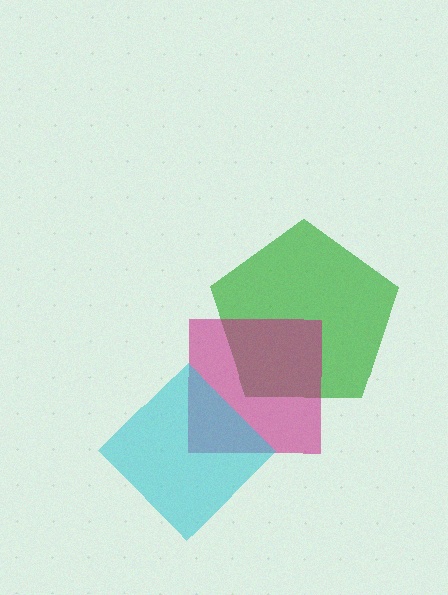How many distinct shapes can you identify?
There are 3 distinct shapes: a green pentagon, a magenta square, a cyan diamond.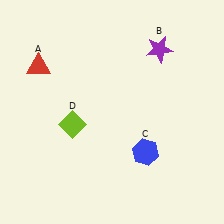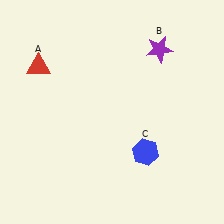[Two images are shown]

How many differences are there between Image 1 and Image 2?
There is 1 difference between the two images.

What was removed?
The lime diamond (D) was removed in Image 2.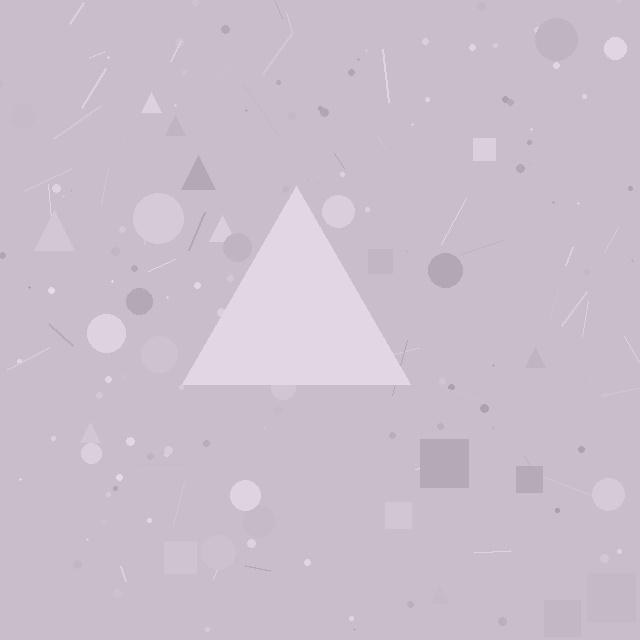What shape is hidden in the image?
A triangle is hidden in the image.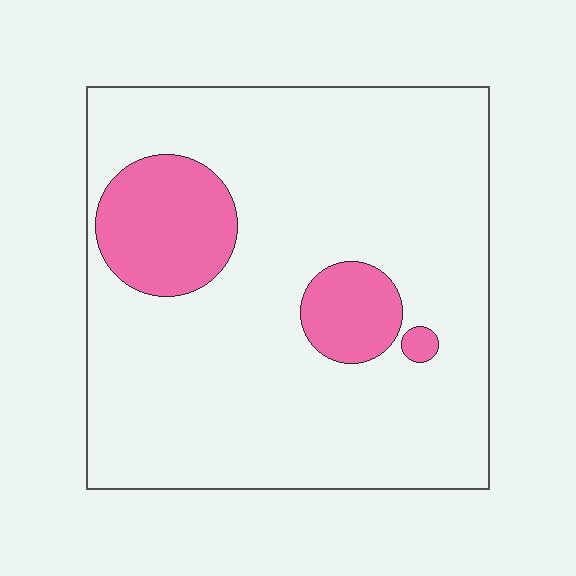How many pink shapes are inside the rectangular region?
3.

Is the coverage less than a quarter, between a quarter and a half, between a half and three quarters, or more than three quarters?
Less than a quarter.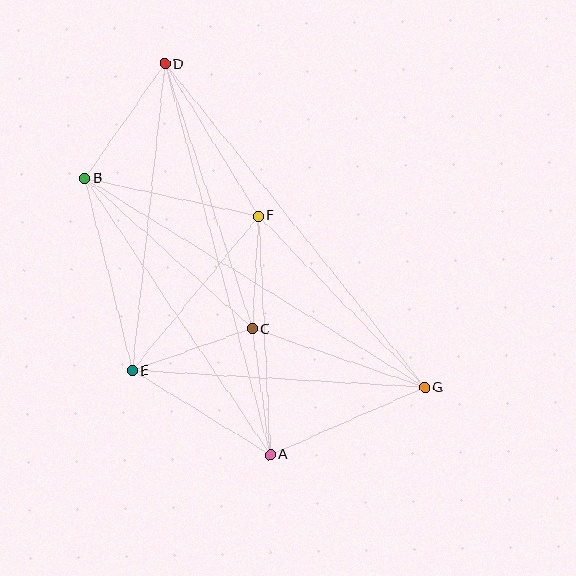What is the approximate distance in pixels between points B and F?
The distance between B and F is approximately 177 pixels.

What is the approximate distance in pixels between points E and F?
The distance between E and F is approximately 200 pixels.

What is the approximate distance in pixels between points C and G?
The distance between C and G is approximately 182 pixels.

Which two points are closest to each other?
Points C and F are closest to each other.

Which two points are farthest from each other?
Points D and G are farthest from each other.